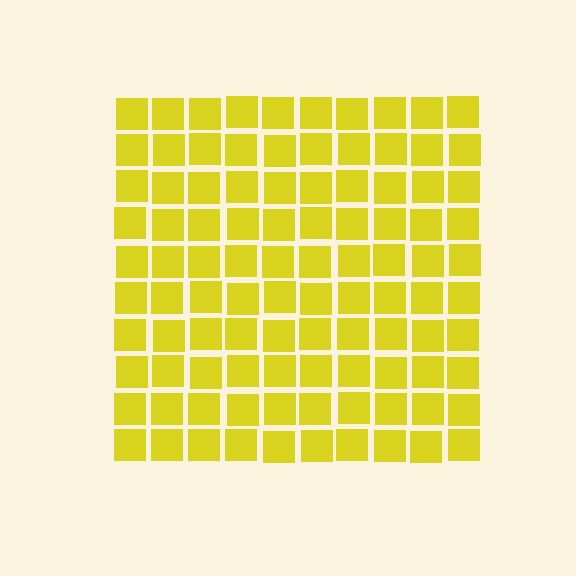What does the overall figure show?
The overall figure shows a square.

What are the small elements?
The small elements are squares.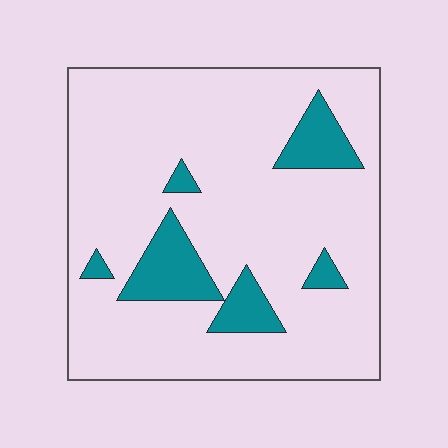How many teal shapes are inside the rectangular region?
6.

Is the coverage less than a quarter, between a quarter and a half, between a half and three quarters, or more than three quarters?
Less than a quarter.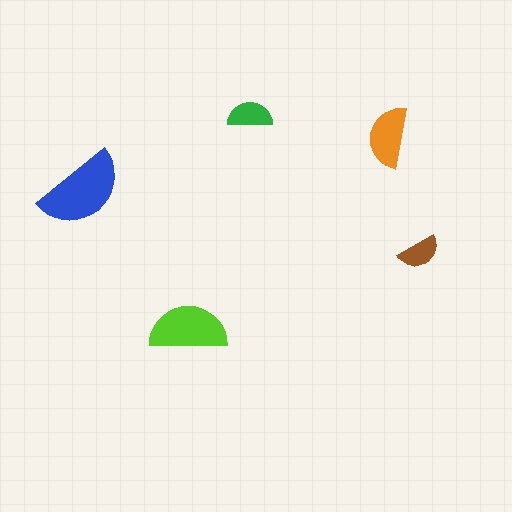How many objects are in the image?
There are 5 objects in the image.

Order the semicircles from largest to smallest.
the blue one, the lime one, the orange one, the green one, the brown one.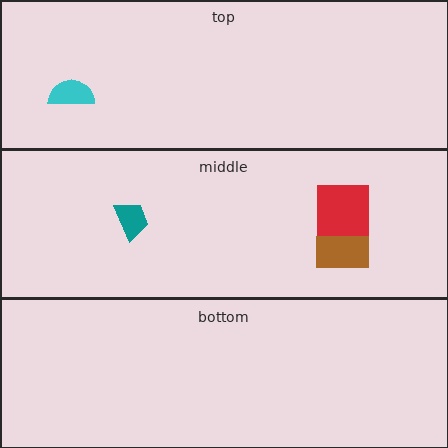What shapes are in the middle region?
The red square, the teal trapezoid, the brown rectangle.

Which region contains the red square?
The middle region.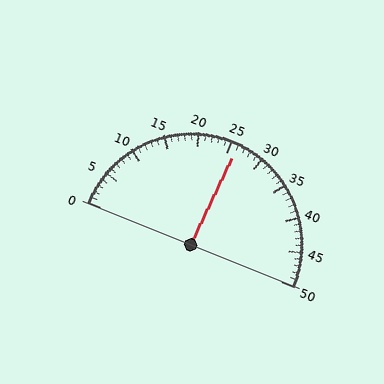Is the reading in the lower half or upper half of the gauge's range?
The reading is in the upper half of the range (0 to 50).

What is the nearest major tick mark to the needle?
The nearest major tick mark is 25.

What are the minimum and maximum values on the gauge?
The gauge ranges from 0 to 50.